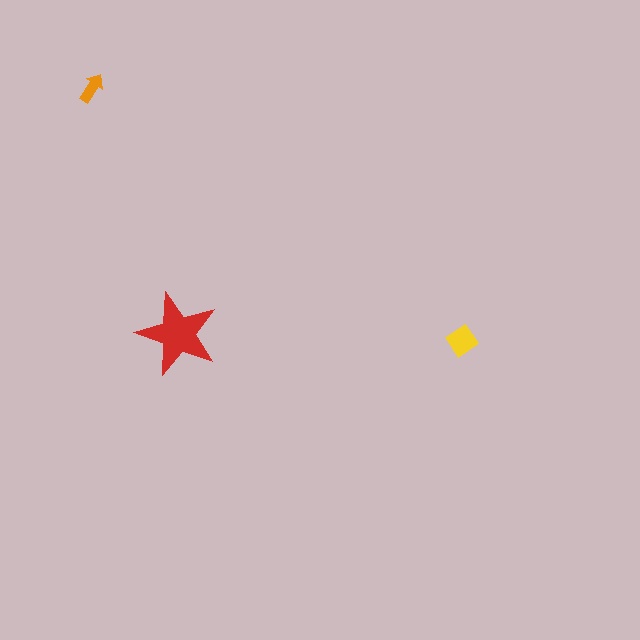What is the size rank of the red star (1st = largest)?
1st.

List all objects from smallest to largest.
The orange arrow, the yellow diamond, the red star.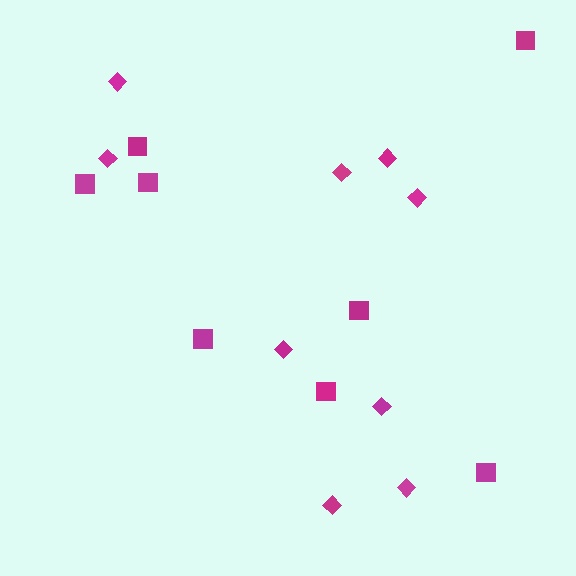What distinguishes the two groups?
There are 2 groups: one group of diamonds (9) and one group of squares (8).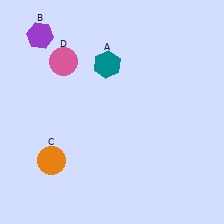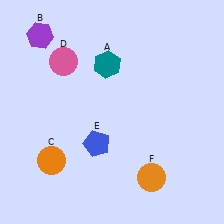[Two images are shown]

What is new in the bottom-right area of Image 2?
An orange circle (F) was added in the bottom-right area of Image 2.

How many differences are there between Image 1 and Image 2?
There are 2 differences between the two images.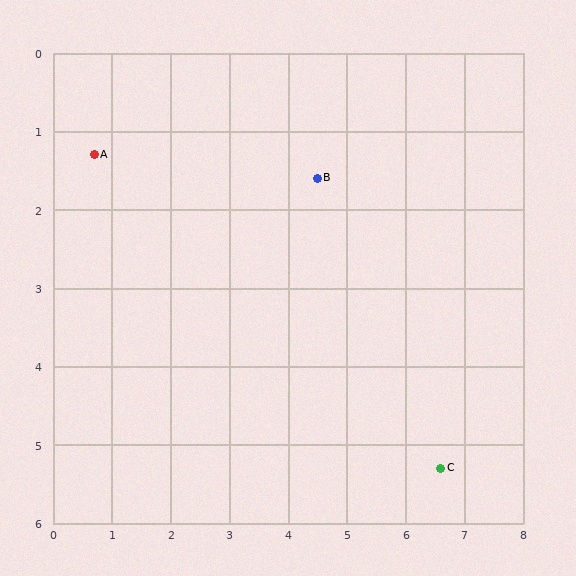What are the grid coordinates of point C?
Point C is at approximately (6.6, 5.3).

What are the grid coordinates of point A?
Point A is at approximately (0.7, 1.3).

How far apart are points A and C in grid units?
Points A and C are about 7.1 grid units apart.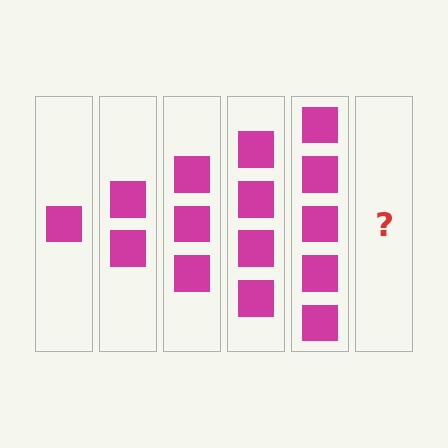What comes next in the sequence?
The next element should be 6 squares.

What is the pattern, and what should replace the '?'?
The pattern is that each step adds one more square. The '?' should be 6 squares.